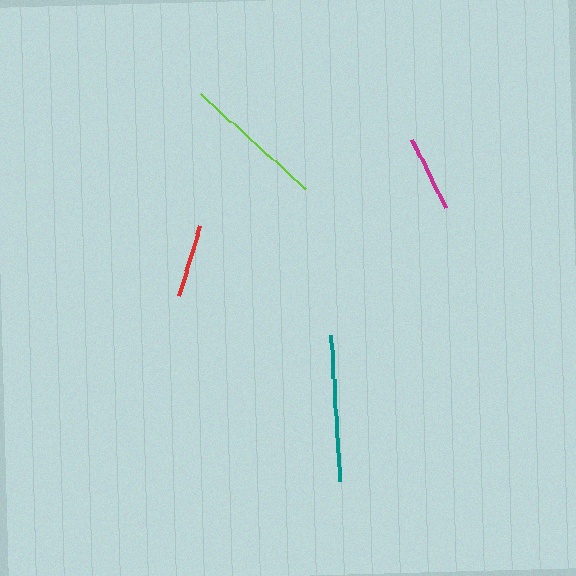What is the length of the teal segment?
The teal segment is approximately 146 pixels long.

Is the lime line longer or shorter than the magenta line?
The lime line is longer than the magenta line.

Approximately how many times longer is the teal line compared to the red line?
The teal line is approximately 2.0 times the length of the red line.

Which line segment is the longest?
The teal line is the longest at approximately 146 pixels.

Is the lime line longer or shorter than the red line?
The lime line is longer than the red line.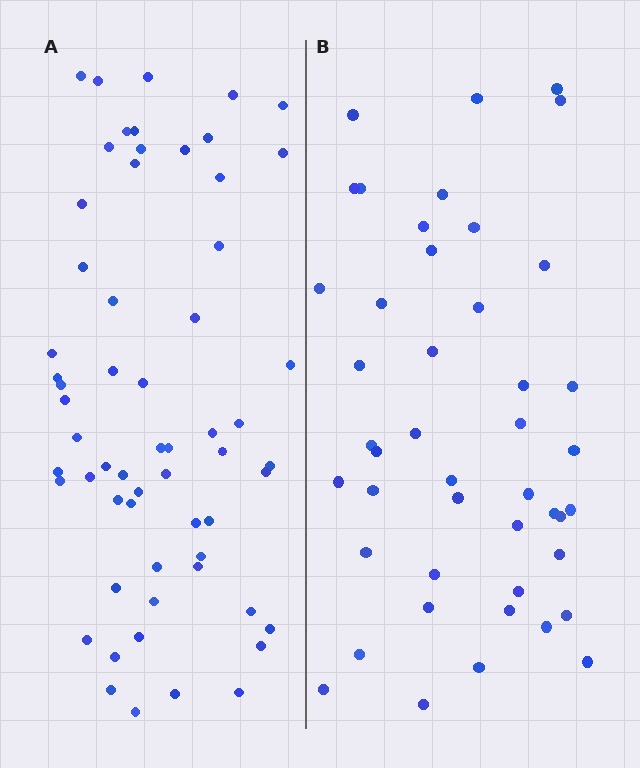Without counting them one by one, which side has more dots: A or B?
Region A (the left region) has more dots.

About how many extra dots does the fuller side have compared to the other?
Region A has approximately 15 more dots than region B.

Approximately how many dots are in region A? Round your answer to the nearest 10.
About 60 dots.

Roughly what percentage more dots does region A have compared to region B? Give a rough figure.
About 35% more.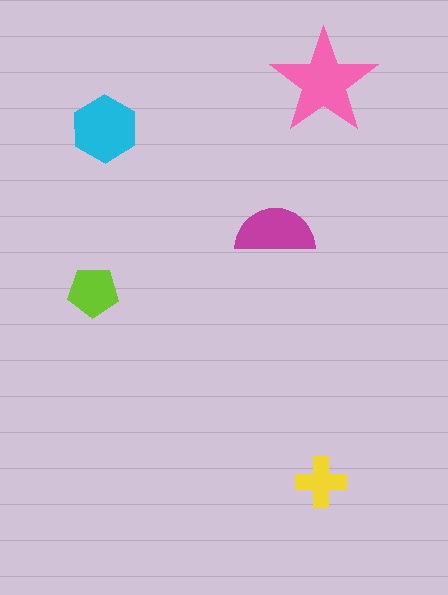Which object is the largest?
The pink star.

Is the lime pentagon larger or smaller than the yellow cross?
Larger.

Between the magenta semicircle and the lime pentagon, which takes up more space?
The magenta semicircle.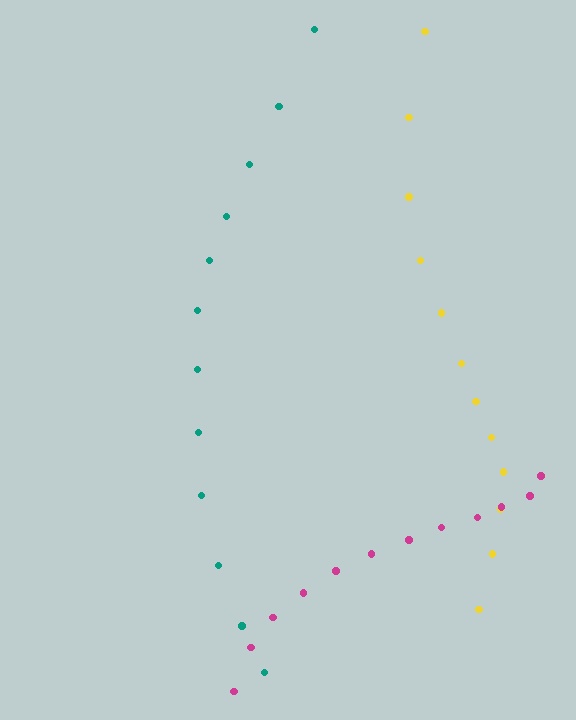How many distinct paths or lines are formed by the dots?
There are 3 distinct paths.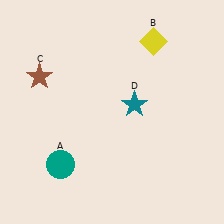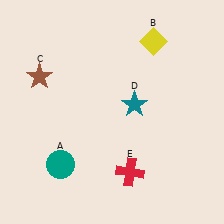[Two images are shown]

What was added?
A red cross (E) was added in Image 2.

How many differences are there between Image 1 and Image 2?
There is 1 difference between the two images.